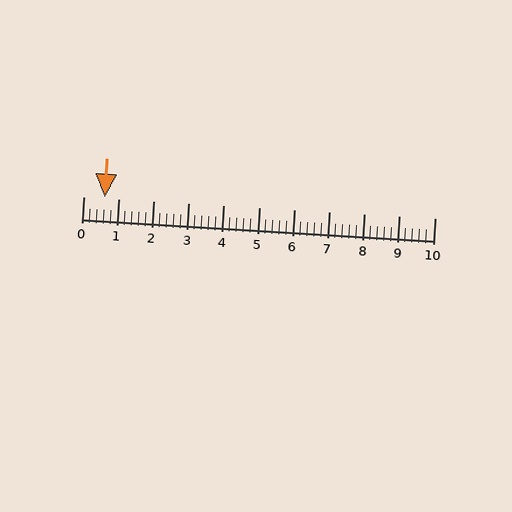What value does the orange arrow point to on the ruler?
The orange arrow points to approximately 0.6.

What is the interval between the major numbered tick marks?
The major tick marks are spaced 1 units apart.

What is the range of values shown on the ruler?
The ruler shows values from 0 to 10.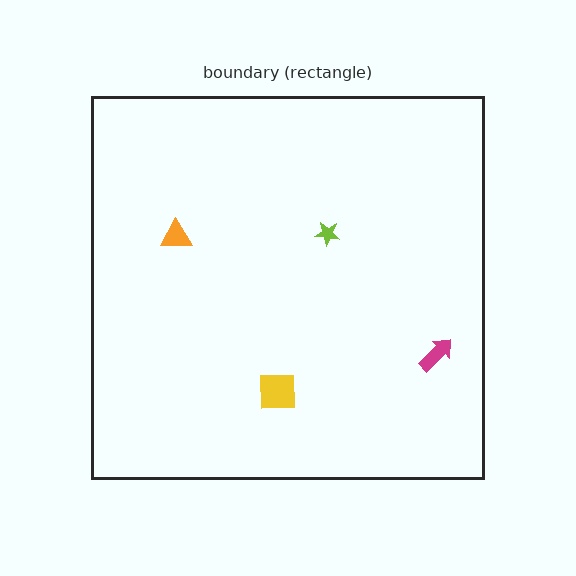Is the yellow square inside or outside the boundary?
Inside.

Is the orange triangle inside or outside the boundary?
Inside.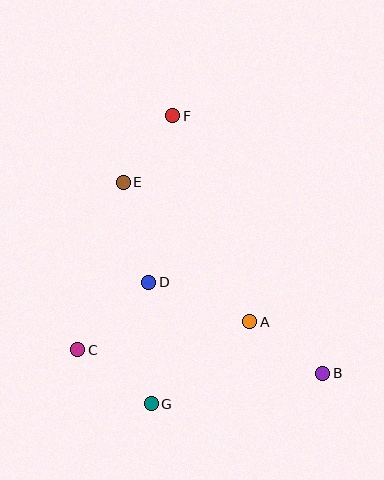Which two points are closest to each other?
Points E and F are closest to each other.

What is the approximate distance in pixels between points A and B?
The distance between A and B is approximately 90 pixels.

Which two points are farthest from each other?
Points B and F are farthest from each other.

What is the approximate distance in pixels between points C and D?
The distance between C and D is approximately 98 pixels.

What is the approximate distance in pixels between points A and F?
The distance between A and F is approximately 220 pixels.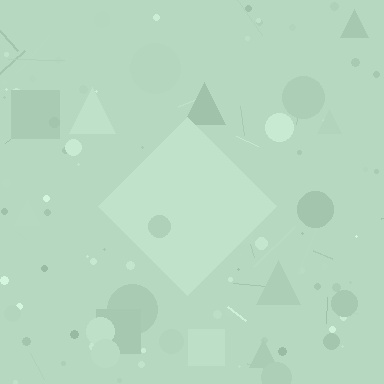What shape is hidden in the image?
A diamond is hidden in the image.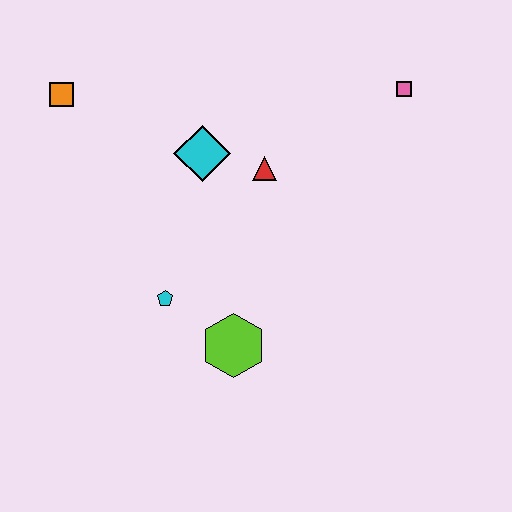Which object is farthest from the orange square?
The pink square is farthest from the orange square.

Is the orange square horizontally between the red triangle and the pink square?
No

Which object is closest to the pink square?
The red triangle is closest to the pink square.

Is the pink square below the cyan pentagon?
No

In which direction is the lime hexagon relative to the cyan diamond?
The lime hexagon is below the cyan diamond.